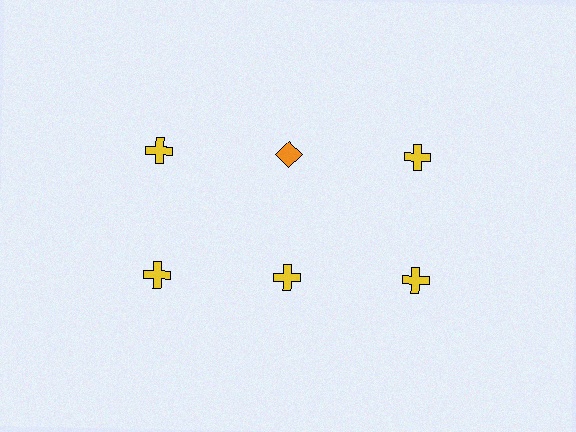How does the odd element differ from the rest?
It differs in both color (orange instead of yellow) and shape (diamond instead of cross).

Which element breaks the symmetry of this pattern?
The orange diamond in the top row, second from left column breaks the symmetry. All other shapes are yellow crosses.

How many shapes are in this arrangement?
There are 6 shapes arranged in a grid pattern.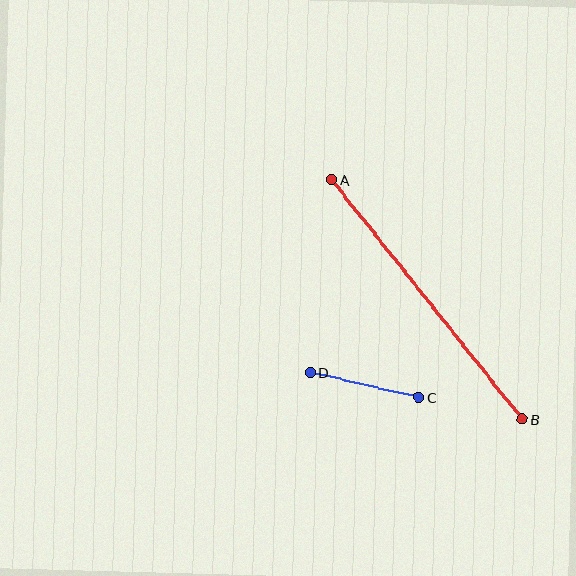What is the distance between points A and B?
The distance is approximately 306 pixels.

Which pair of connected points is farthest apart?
Points A and B are farthest apart.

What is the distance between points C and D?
The distance is approximately 112 pixels.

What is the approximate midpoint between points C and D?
The midpoint is at approximately (364, 385) pixels.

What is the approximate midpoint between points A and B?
The midpoint is at approximately (427, 300) pixels.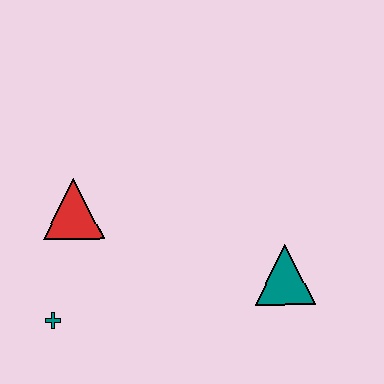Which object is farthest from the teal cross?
The teal triangle is farthest from the teal cross.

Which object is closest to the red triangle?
The teal cross is closest to the red triangle.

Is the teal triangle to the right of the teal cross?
Yes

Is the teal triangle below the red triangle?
Yes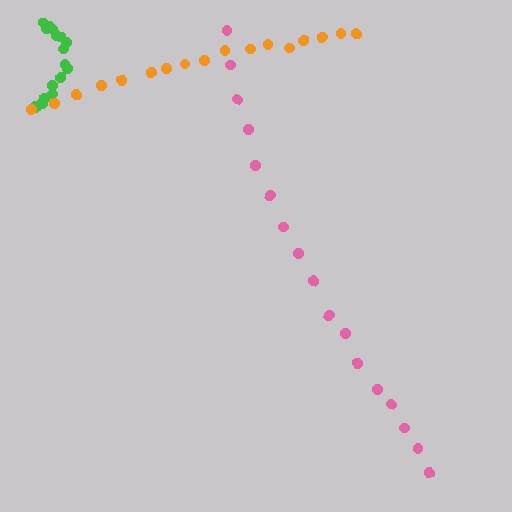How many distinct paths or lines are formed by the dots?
There are 3 distinct paths.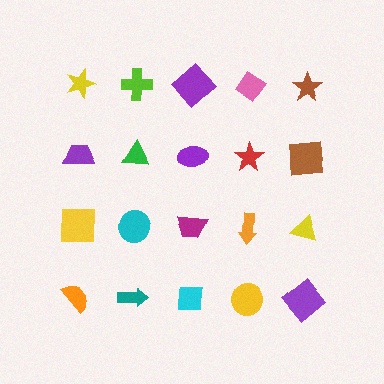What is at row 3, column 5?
A yellow triangle.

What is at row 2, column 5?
A brown square.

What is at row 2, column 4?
A red star.